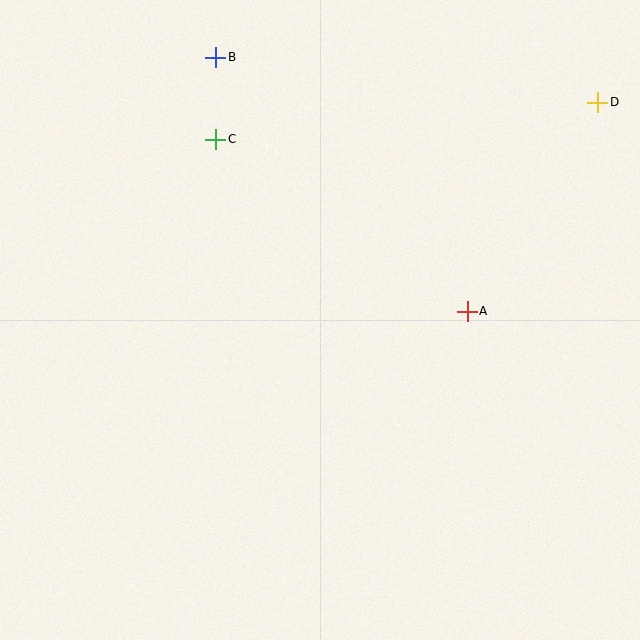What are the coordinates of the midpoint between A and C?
The midpoint between A and C is at (341, 225).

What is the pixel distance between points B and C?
The distance between B and C is 82 pixels.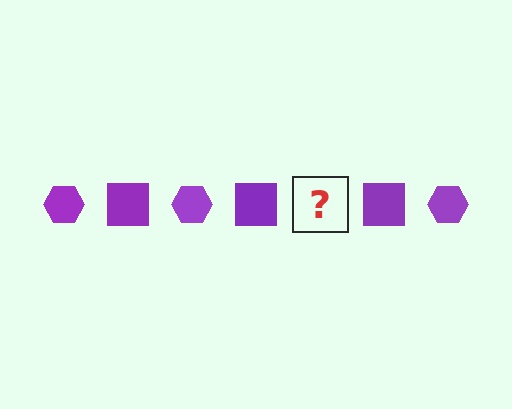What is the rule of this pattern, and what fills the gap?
The rule is that the pattern cycles through hexagon, square shapes in purple. The gap should be filled with a purple hexagon.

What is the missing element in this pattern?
The missing element is a purple hexagon.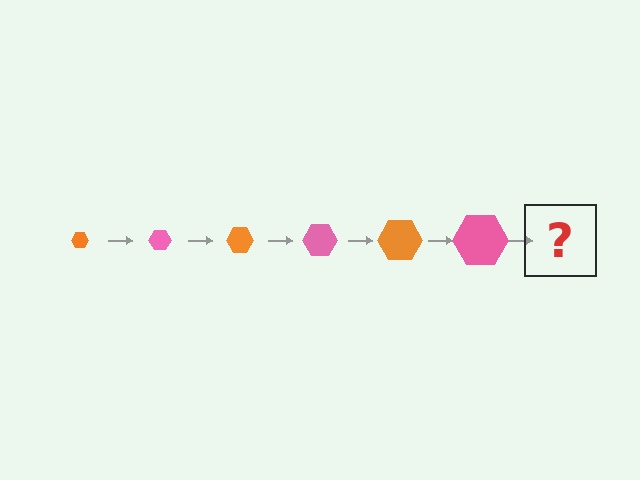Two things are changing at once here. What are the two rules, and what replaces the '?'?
The two rules are that the hexagon grows larger each step and the color cycles through orange and pink. The '?' should be an orange hexagon, larger than the previous one.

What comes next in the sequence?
The next element should be an orange hexagon, larger than the previous one.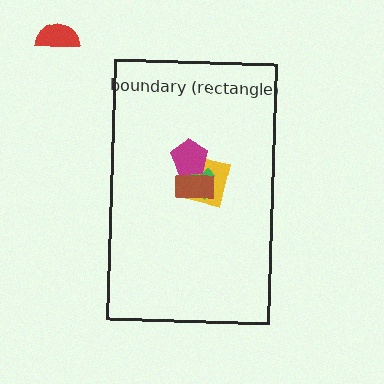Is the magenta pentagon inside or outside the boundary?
Inside.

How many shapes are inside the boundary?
4 inside, 1 outside.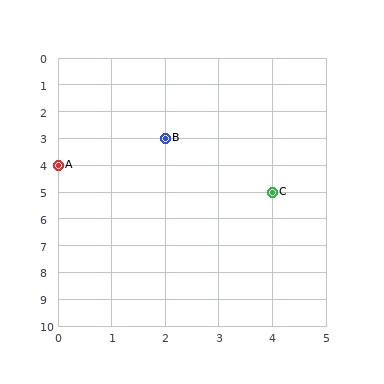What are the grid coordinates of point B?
Point B is at grid coordinates (2, 3).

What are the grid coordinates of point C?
Point C is at grid coordinates (4, 5).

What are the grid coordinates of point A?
Point A is at grid coordinates (0, 4).